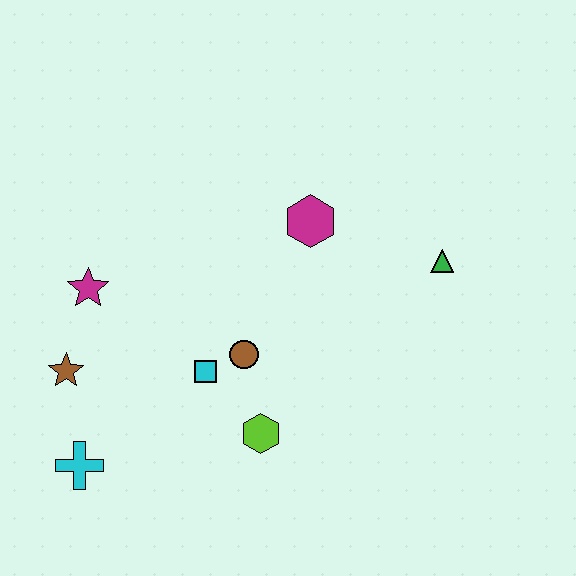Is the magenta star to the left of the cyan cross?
No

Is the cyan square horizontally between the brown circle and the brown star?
Yes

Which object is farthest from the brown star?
The green triangle is farthest from the brown star.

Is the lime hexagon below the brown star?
Yes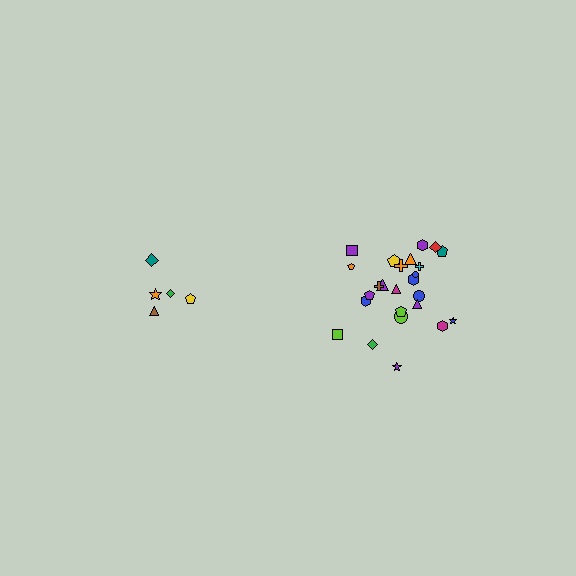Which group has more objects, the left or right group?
The right group.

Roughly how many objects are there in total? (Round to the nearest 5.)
Roughly 30 objects in total.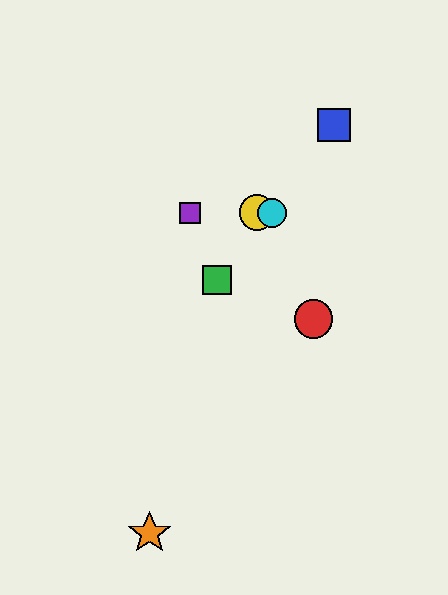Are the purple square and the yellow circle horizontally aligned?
Yes, both are at y≈213.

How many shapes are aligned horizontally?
3 shapes (the yellow circle, the purple square, the cyan circle) are aligned horizontally.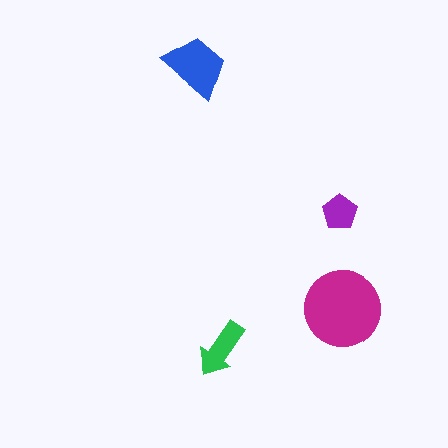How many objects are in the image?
There are 4 objects in the image.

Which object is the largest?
The magenta circle.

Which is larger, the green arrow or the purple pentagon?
The green arrow.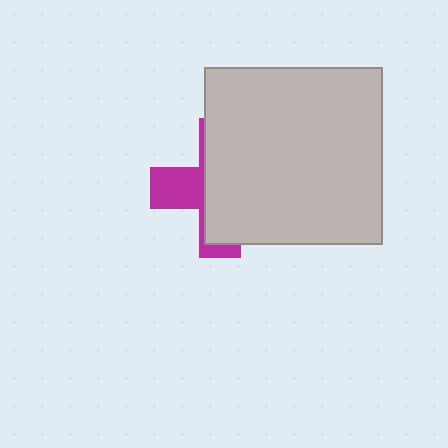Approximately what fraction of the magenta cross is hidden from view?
Roughly 69% of the magenta cross is hidden behind the light gray square.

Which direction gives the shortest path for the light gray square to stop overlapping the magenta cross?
Moving right gives the shortest separation.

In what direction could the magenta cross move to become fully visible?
The magenta cross could move left. That would shift it out from behind the light gray square entirely.